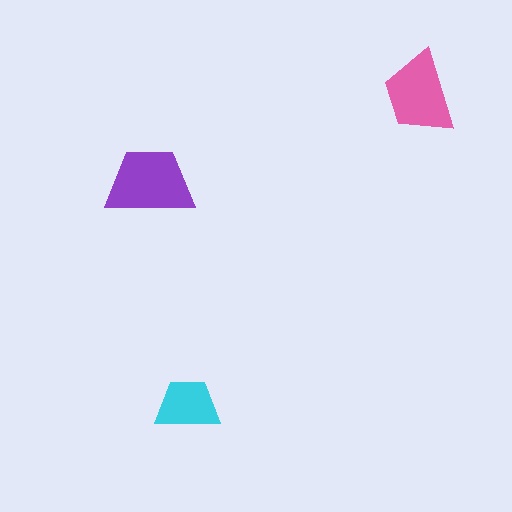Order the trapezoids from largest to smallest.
the purple one, the pink one, the cyan one.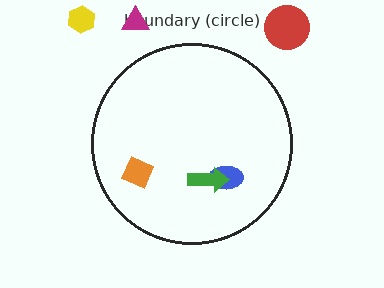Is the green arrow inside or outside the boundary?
Inside.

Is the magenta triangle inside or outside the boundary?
Outside.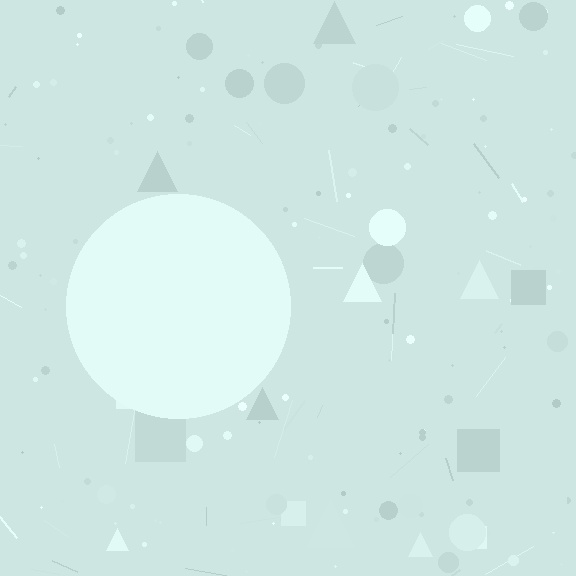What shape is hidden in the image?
A circle is hidden in the image.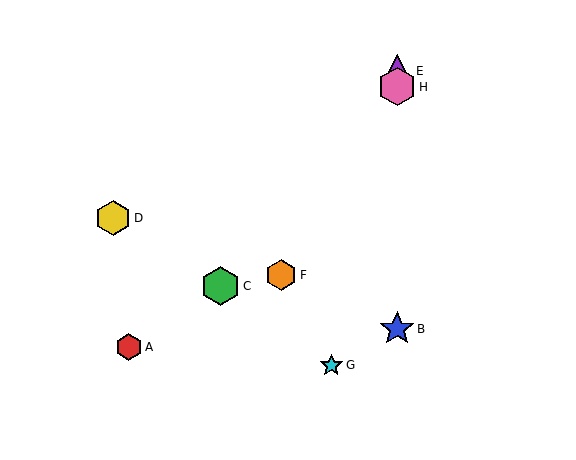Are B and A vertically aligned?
No, B is at x≈397 and A is at x≈129.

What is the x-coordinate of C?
Object C is at x≈220.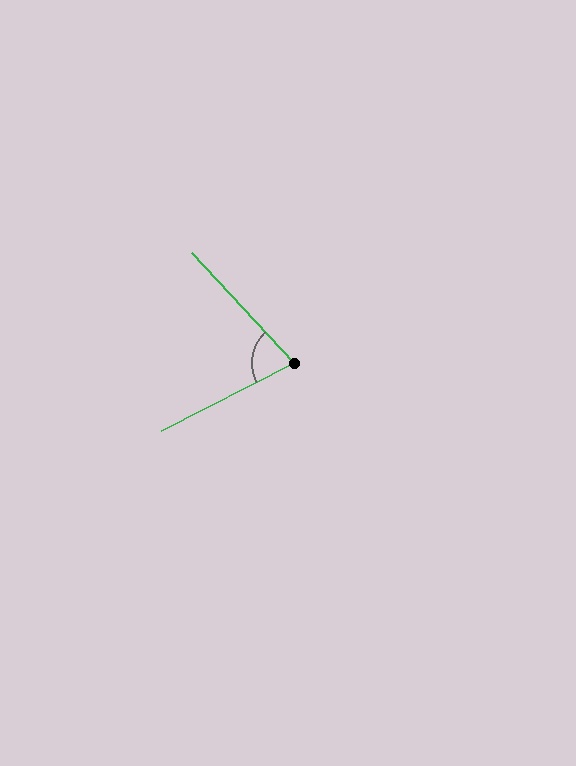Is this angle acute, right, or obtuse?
It is acute.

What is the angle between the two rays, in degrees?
Approximately 74 degrees.